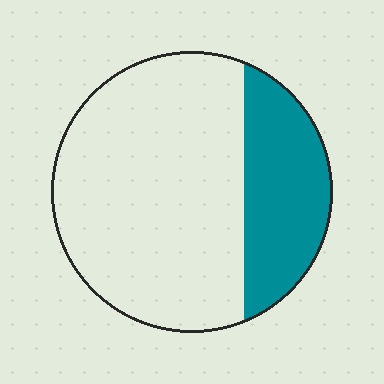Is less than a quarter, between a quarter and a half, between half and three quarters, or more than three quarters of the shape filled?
Between a quarter and a half.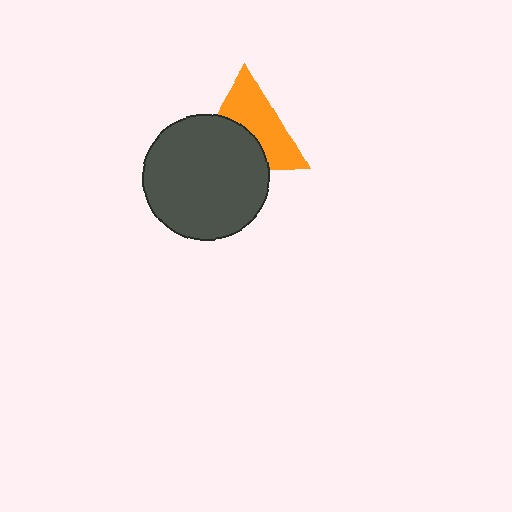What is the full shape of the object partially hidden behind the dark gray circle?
The partially hidden object is an orange triangle.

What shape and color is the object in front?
The object in front is a dark gray circle.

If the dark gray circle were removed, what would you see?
You would see the complete orange triangle.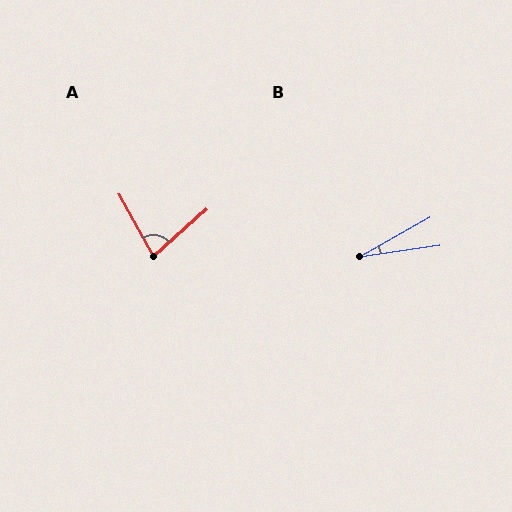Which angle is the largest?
A, at approximately 77 degrees.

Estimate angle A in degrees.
Approximately 77 degrees.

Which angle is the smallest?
B, at approximately 22 degrees.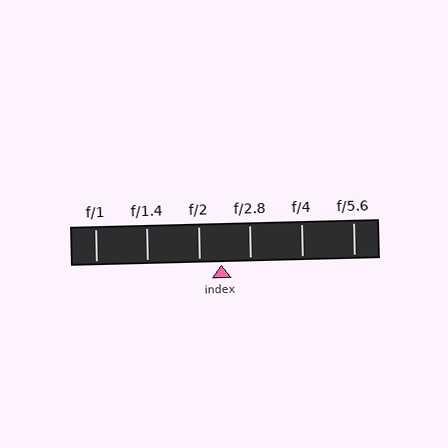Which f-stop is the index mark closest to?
The index mark is closest to f/2.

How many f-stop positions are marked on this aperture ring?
There are 6 f-stop positions marked.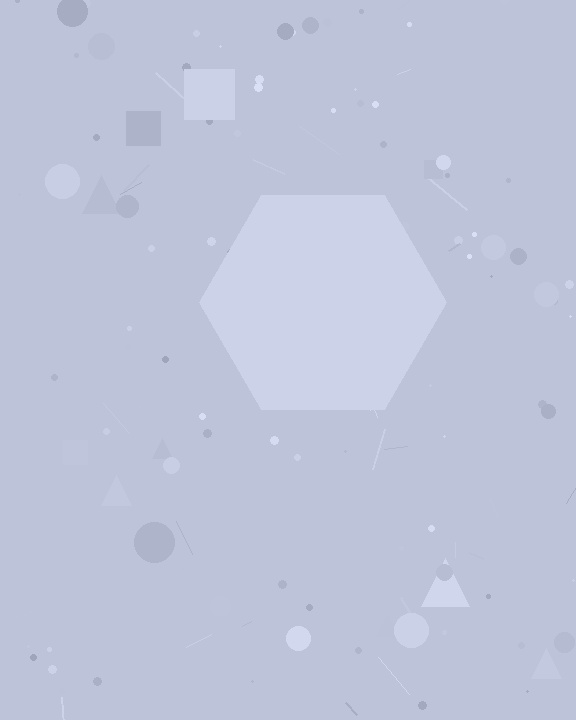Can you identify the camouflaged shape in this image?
The camouflaged shape is a hexagon.